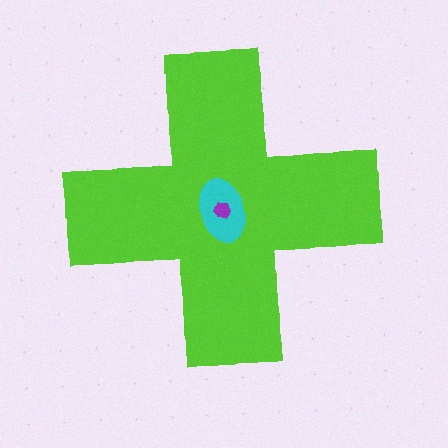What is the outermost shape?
The lime cross.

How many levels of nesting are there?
3.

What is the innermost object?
The purple hexagon.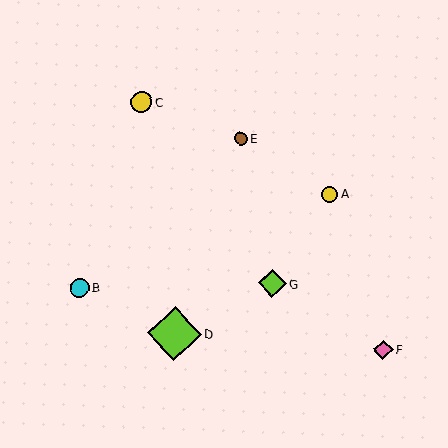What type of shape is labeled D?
Shape D is a lime diamond.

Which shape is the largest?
The lime diamond (labeled D) is the largest.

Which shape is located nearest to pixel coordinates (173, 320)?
The lime diamond (labeled D) at (174, 334) is nearest to that location.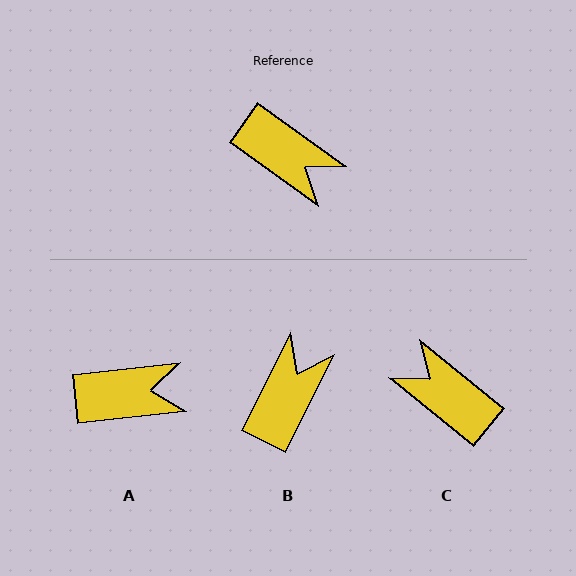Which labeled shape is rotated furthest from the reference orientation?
C, about 177 degrees away.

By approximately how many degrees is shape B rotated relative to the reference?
Approximately 99 degrees counter-clockwise.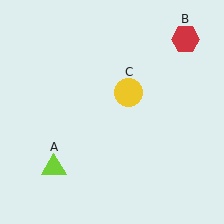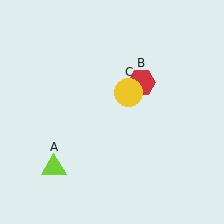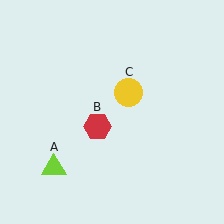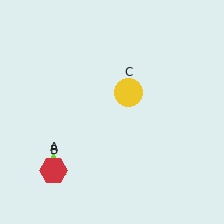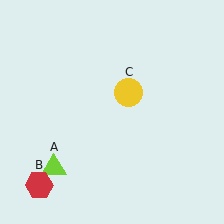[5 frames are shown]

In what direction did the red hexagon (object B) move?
The red hexagon (object B) moved down and to the left.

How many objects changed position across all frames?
1 object changed position: red hexagon (object B).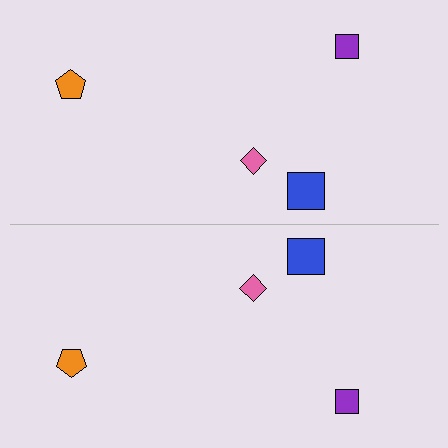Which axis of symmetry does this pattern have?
The pattern has a horizontal axis of symmetry running through the center of the image.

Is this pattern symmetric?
Yes, this pattern has bilateral (reflection) symmetry.